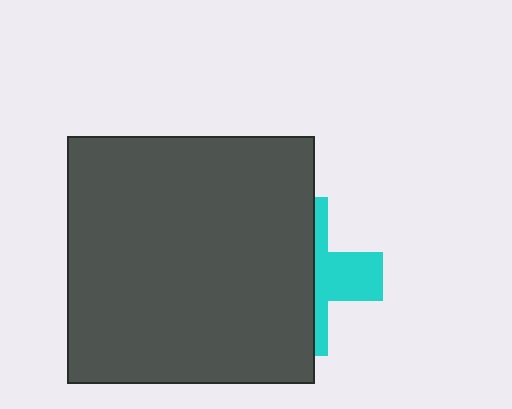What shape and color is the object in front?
The object in front is a dark gray square.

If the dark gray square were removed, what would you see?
You would see the complete cyan cross.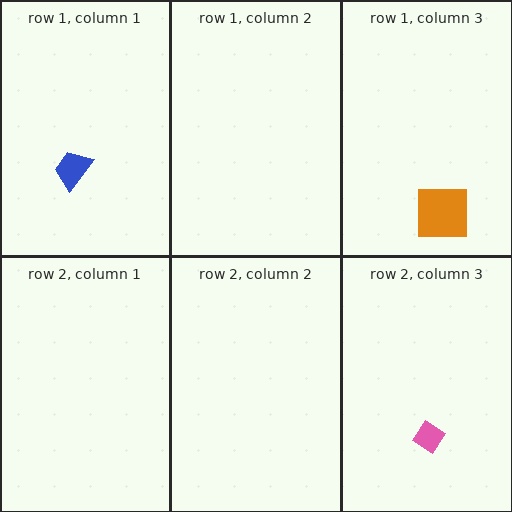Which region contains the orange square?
The row 1, column 3 region.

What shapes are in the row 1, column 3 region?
The orange square.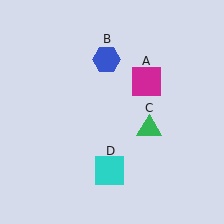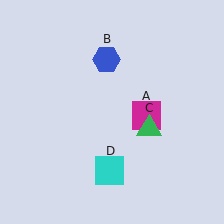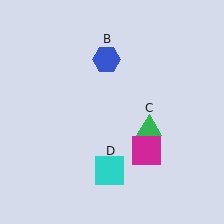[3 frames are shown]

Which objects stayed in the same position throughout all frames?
Blue hexagon (object B) and green triangle (object C) and cyan square (object D) remained stationary.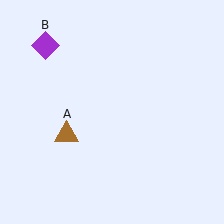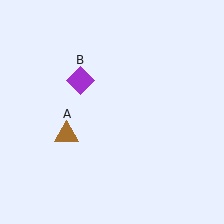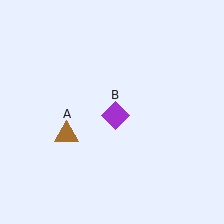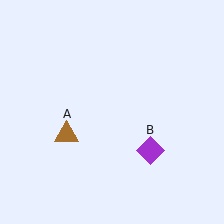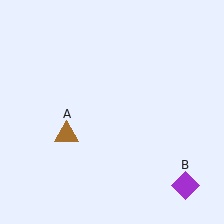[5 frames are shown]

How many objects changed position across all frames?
1 object changed position: purple diamond (object B).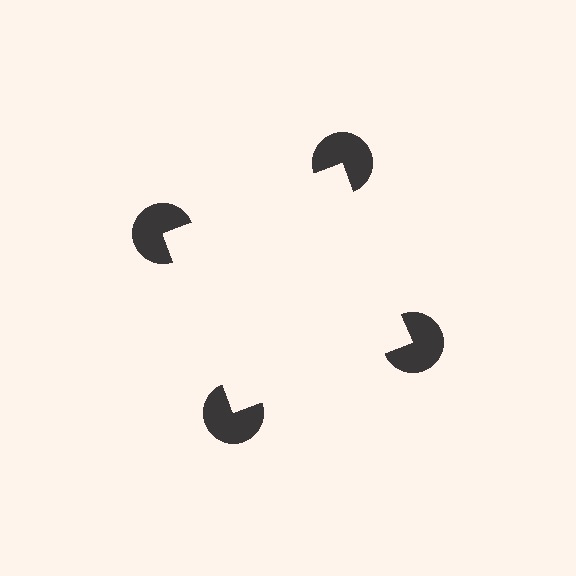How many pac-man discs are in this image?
There are 4 — one at each vertex of the illusory square.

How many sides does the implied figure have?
4 sides.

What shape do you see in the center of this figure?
An illusory square — its edges are inferred from the aligned wedge cuts in the pac-man discs, not physically drawn.